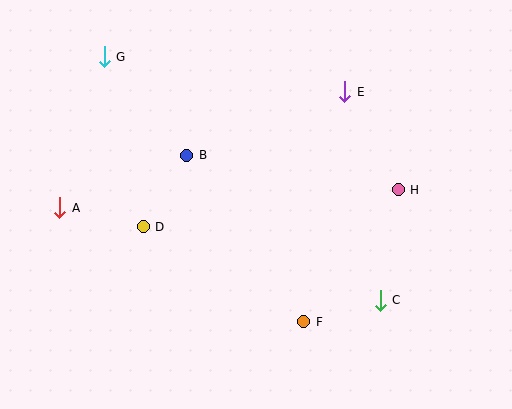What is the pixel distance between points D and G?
The distance between D and G is 174 pixels.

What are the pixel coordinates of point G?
Point G is at (104, 57).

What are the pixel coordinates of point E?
Point E is at (345, 92).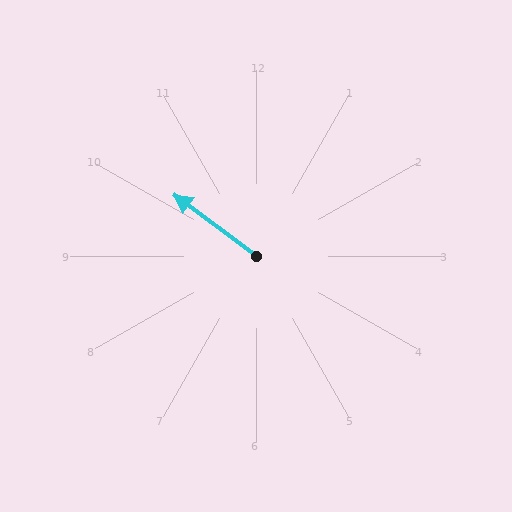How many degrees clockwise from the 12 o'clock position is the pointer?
Approximately 307 degrees.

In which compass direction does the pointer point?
Northwest.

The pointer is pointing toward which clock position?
Roughly 10 o'clock.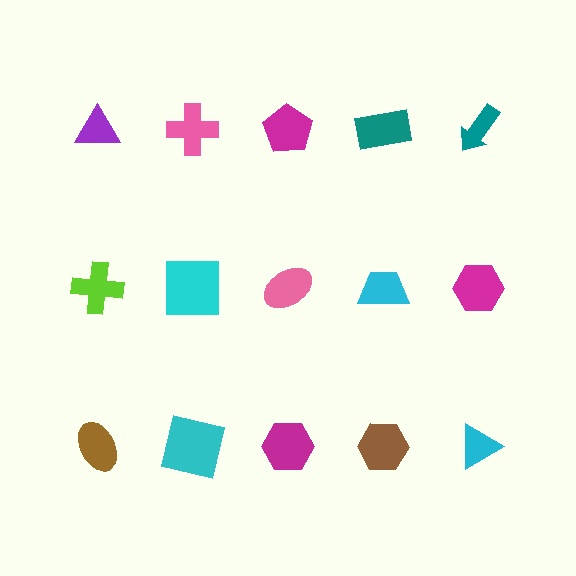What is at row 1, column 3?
A magenta pentagon.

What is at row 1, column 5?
A teal arrow.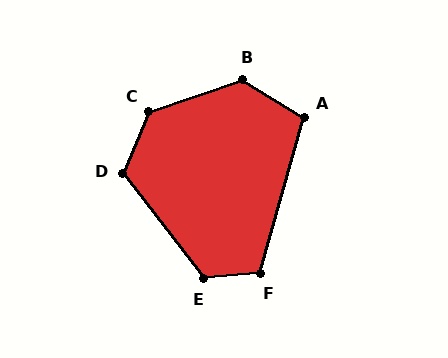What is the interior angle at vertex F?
Approximately 110 degrees (obtuse).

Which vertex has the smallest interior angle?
A, at approximately 106 degrees.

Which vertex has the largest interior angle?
C, at approximately 131 degrees.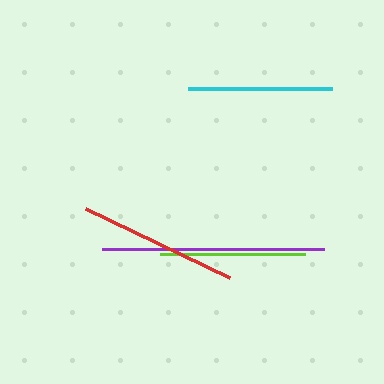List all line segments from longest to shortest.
From longest to shortest: purple, red, lime, cyan.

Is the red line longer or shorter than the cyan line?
The red line is longer than the cyan line.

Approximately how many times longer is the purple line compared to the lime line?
The purple line is approximately 1.5 times the length of the lime line.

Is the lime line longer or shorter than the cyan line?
The lime line is longer than the cyan line.